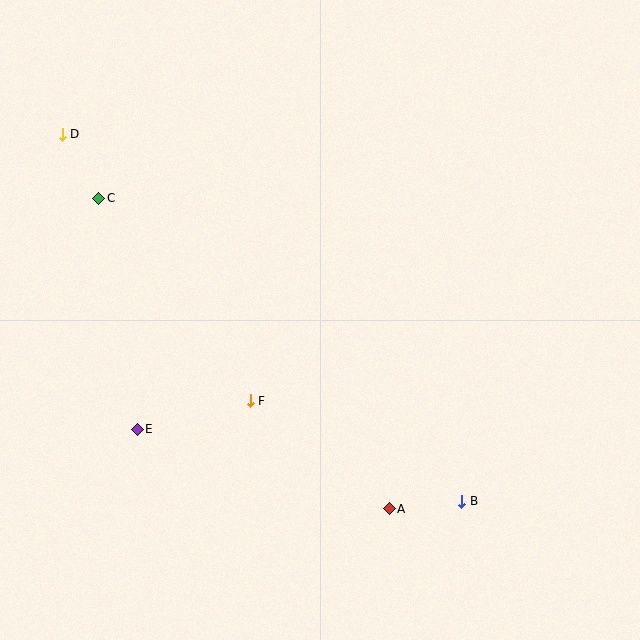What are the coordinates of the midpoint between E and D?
The midpoint between E and D is at (100, 282).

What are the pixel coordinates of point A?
Point A is at (389, 509).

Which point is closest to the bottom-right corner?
Point B is closest to the bottom-right corner.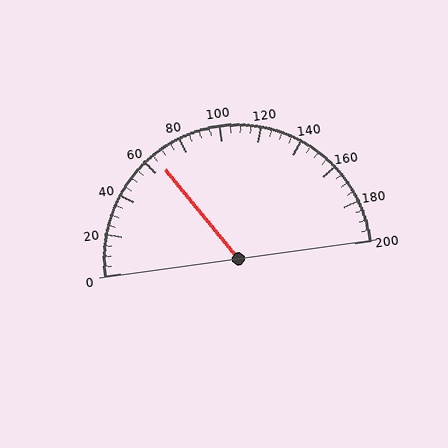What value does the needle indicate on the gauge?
The needle indicates approximately 65.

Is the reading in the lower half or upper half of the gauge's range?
The reading is in the lower half of the range (0 to 200).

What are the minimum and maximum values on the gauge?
The gauge ranges from 0 to 200.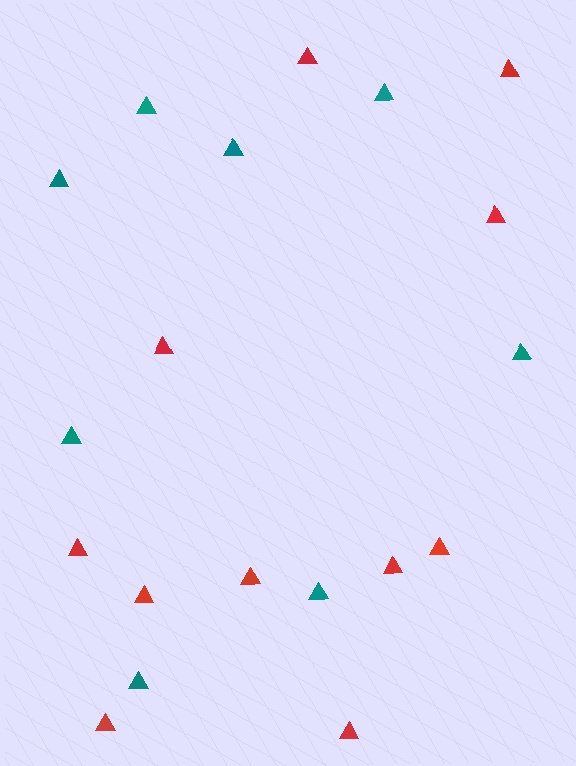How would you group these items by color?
There are 2 groups: one group of red triangles (11) and one group of teal triangles (8).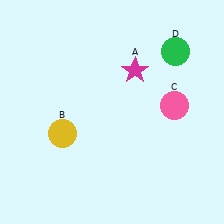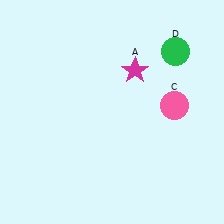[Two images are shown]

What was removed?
The yellow circle (B) was removed in Image 2.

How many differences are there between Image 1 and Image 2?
There is 1 difference between the two images.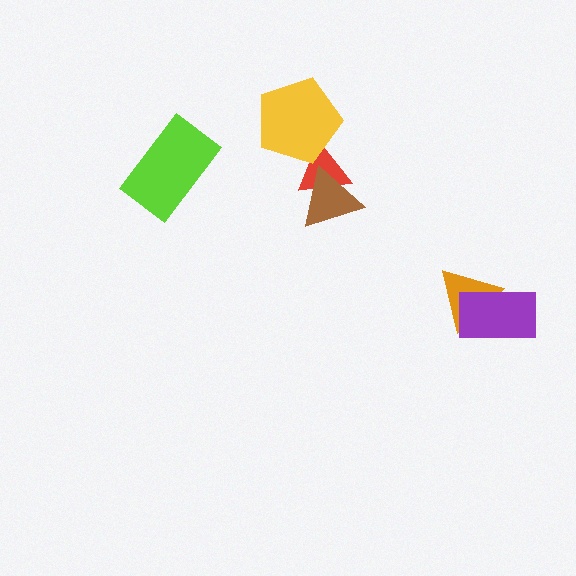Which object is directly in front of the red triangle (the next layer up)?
The brown triangle is directly in front of the red triangle.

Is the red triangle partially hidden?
Yes, it is partially covered by another shape.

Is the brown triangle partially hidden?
No, no other shape covers it.